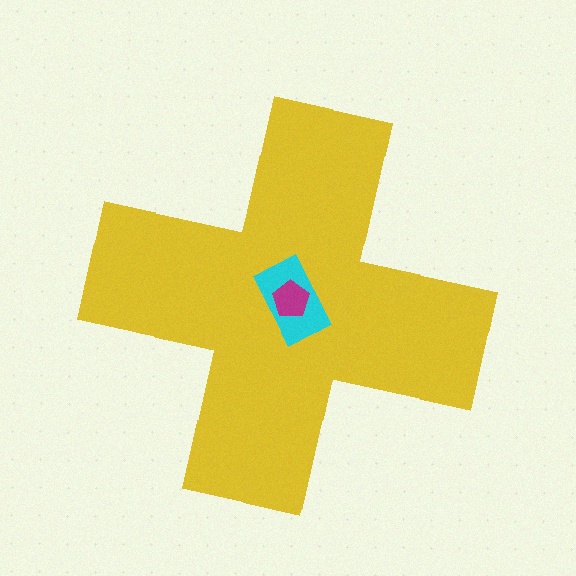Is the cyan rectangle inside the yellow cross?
Yes.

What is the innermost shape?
The magenta pentagon.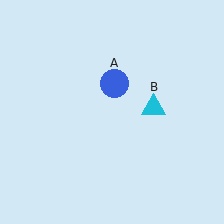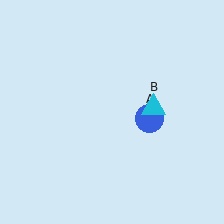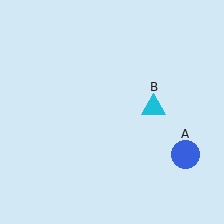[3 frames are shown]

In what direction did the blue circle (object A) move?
The blue circle (object A) moved down and to the right.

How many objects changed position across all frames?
1 object changed position: blue circle (object A).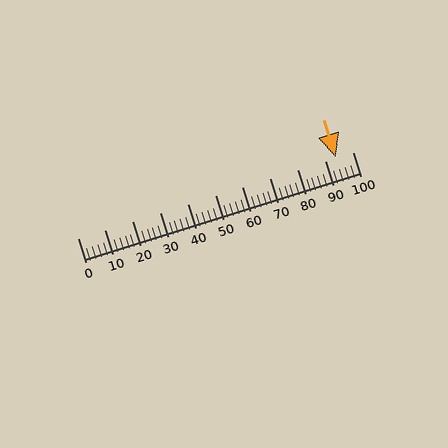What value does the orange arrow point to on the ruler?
The orange arrow points to approximately 94.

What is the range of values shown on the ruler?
The ruler shows values from 0 to 100.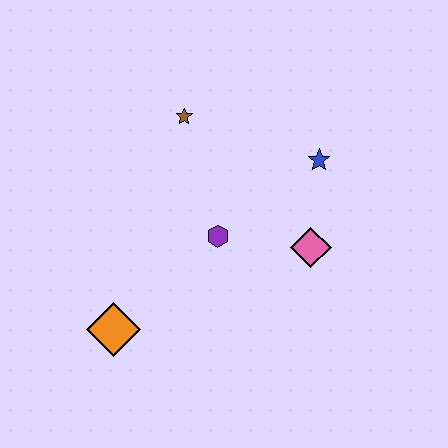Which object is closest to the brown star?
The purple hexagon is closest to the brown star.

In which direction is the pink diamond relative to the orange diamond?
The pink diamond is to the right of the orange diamond.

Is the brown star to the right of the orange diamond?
Yes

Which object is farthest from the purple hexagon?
The orange diamond is farthest from the purple hexagon.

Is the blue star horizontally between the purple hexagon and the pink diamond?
No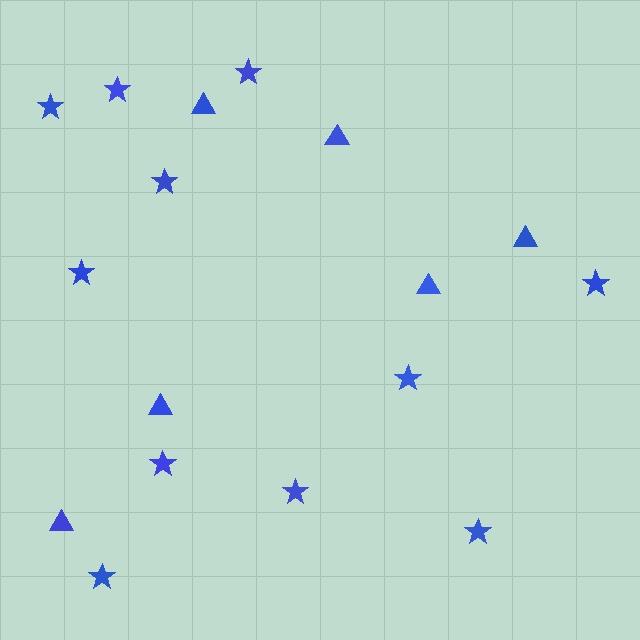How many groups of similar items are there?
There are 2 groups: one group of triangles (6) and one group of stars (11).